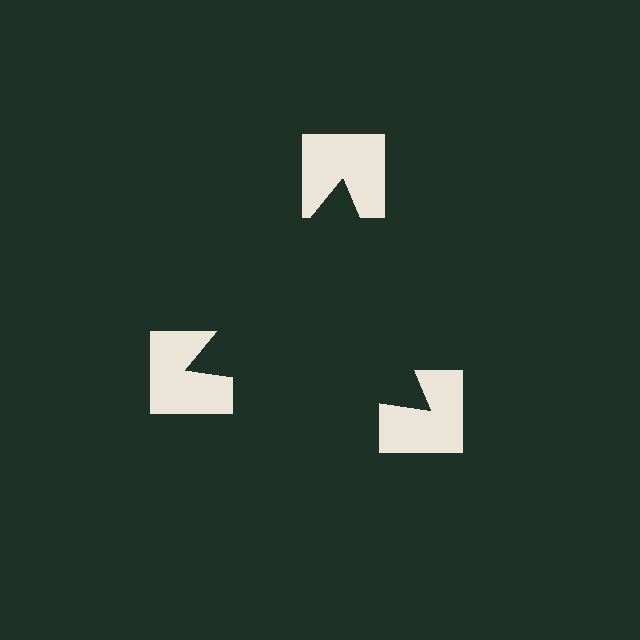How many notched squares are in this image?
There are 3 — one at each vertex of the illusory triangle.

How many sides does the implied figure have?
3 sides.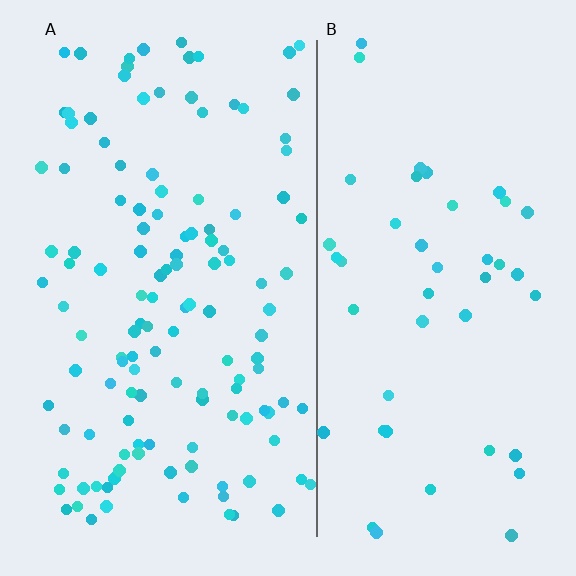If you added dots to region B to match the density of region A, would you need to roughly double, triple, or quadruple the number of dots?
Approximately triple.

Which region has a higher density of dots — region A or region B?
A (the left).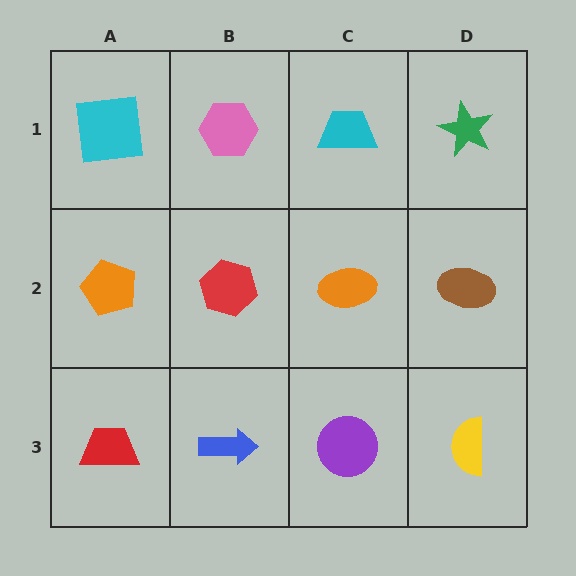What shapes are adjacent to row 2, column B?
A pink hexagon (row 1, column B), a blue arrow (row 3, column B), an orange pentagon (row 2, column A), an orange ellipse (row 2, column C).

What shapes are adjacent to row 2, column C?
A cyan trapezoid (row 1, column C), a purple circle (row 3, column C), a red hexagon (row 2, column B), a brown ellipse (row 2, column D).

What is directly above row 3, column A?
An orange pentagon.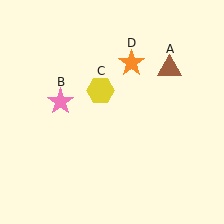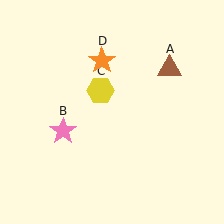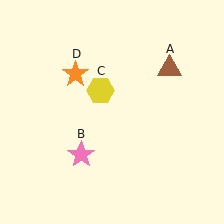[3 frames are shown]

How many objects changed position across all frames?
2 objects changed position: pink star (object B), orange star (object D).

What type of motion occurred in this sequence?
The pink star (object B), orange star (object D) rotated counterclockwise around the center of the scene.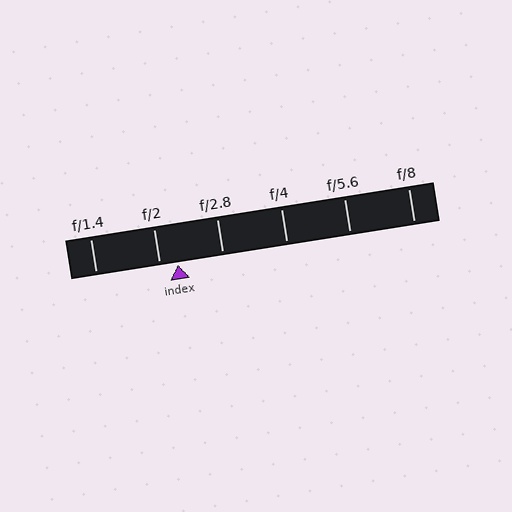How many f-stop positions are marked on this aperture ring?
There are 6 f-stop positions marked.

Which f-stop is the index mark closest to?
The index mark is closest to f/2.